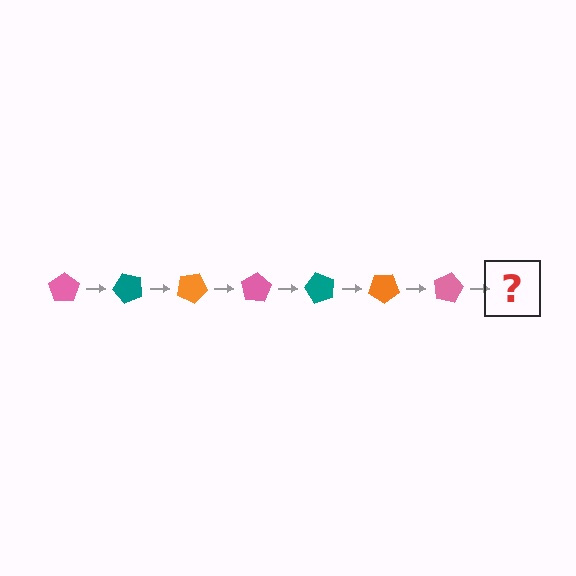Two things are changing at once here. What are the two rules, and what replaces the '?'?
The two rules are that it rotates 50 degrees each step and the color cycles through pink, teal, and orange. The '?' should be a teal pentagon, rotated 350 degrees from the start.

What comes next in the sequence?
The next element should be a teal pentagon, rotated 350 degrees from the start.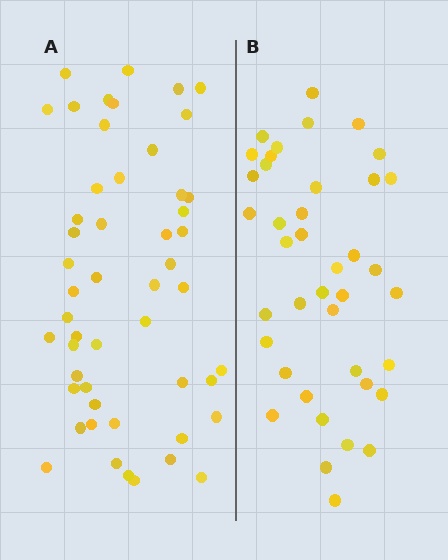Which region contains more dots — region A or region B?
Region A (the left region) has more dots.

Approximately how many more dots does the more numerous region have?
Region A has roughly 12 or so more dots than region B.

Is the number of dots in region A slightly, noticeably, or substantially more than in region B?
Region A has noticeably more, but not dramatically so. The ratio is roughly 1.3 to 1.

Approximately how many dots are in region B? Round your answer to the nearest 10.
About 40 dots.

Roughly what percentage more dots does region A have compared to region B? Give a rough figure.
About 30% more.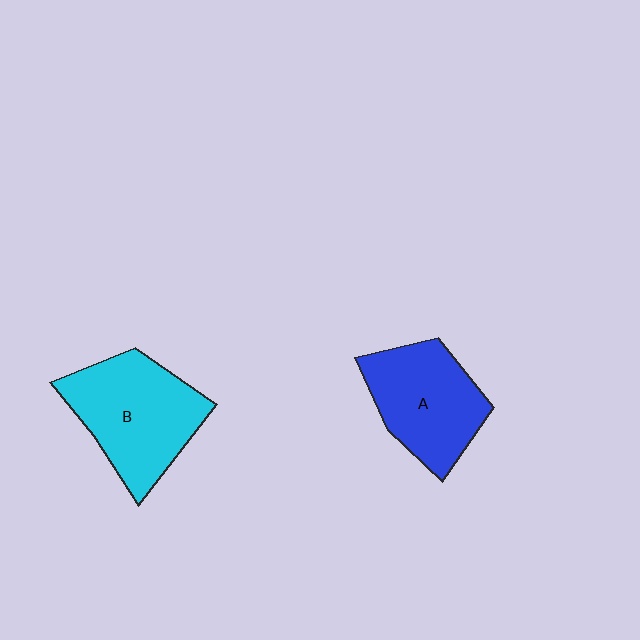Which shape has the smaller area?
Shape A (blue).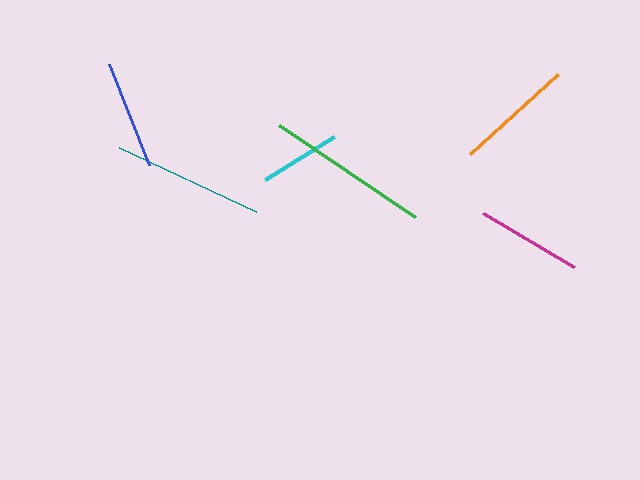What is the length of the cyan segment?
The cyan segment is approximately 82 pixels long.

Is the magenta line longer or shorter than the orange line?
The orange line is longer than the magenta line.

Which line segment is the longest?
The green line is the longest at approximately 165 pixels.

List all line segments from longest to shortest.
From longest to shortest: green, teal, orange, blue, magenta, cyan.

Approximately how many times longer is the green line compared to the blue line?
The green line is approximately 1.5 times the length of the blue line.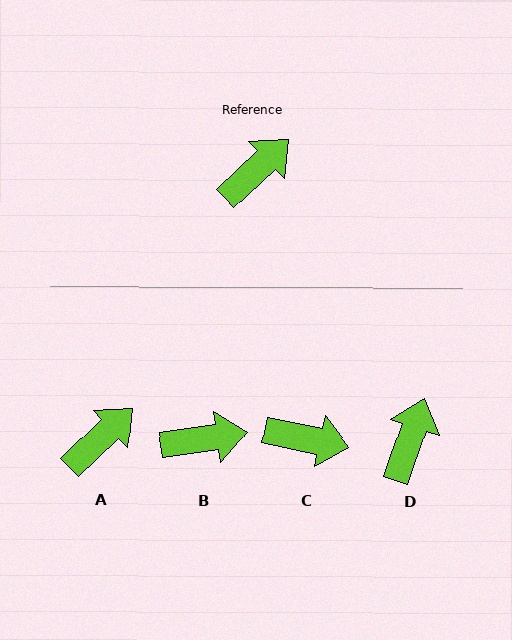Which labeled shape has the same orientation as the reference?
A.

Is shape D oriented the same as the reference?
No, it is off by about 28 degrees.